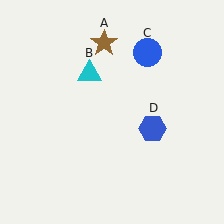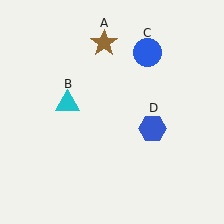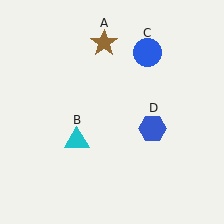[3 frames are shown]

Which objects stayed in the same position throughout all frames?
Brown star (object A) and blue circle (object C) and blue hexagon (object D) remained stationary.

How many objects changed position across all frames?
1 object changed position: cyan triangle (object B).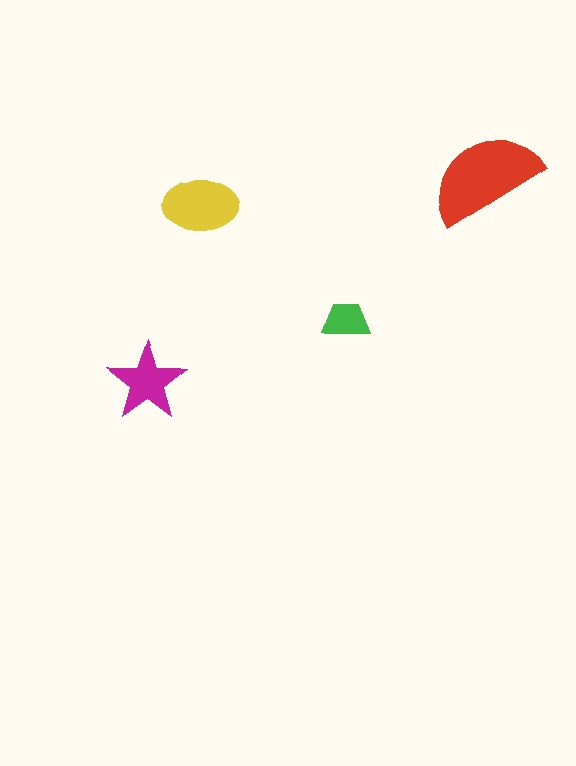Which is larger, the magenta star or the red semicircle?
The red semicircle.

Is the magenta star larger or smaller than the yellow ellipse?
Smaller.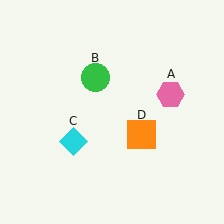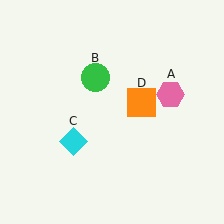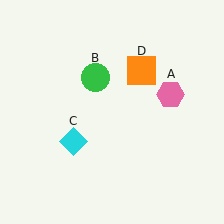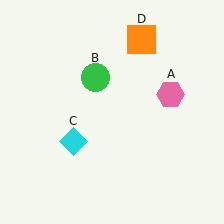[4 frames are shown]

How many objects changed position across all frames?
1 object changed position: orange square (object D).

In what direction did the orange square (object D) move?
The orange square (object D) moved up.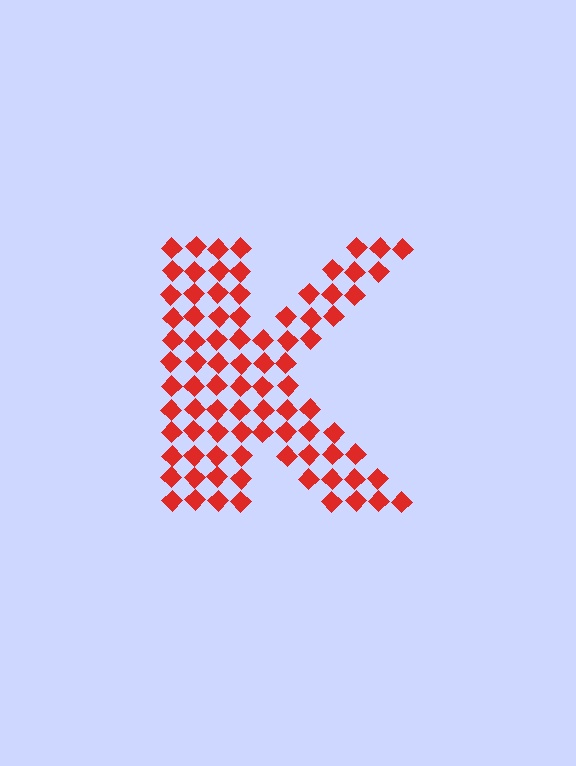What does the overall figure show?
The overall figure shows the letter K.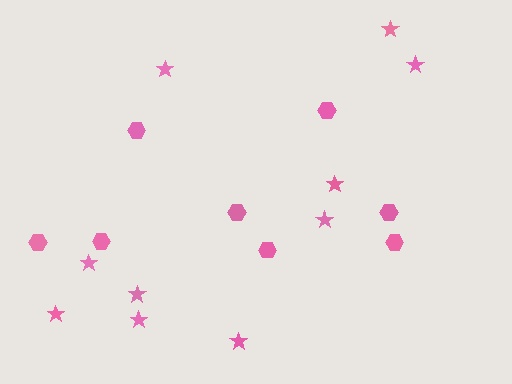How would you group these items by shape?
There are 2 groups: one group of stars (10) and one group of hexagons (8).